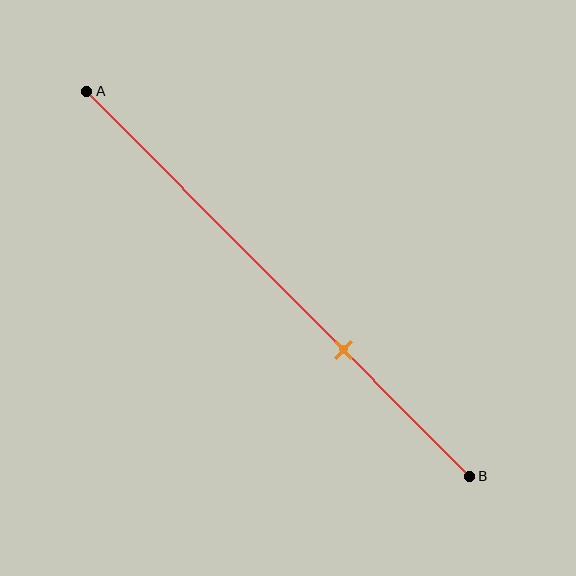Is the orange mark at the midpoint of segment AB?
No, the mark is at about 65% from A, not at the 50% midpoint.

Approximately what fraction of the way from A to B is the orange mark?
The orange mark is approximately 65% of the way from A to B.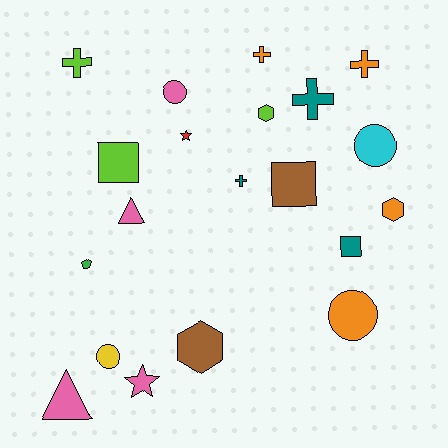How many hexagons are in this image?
There are 3 hexagons.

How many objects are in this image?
There are 20 objects.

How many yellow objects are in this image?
There is 1 yellow object.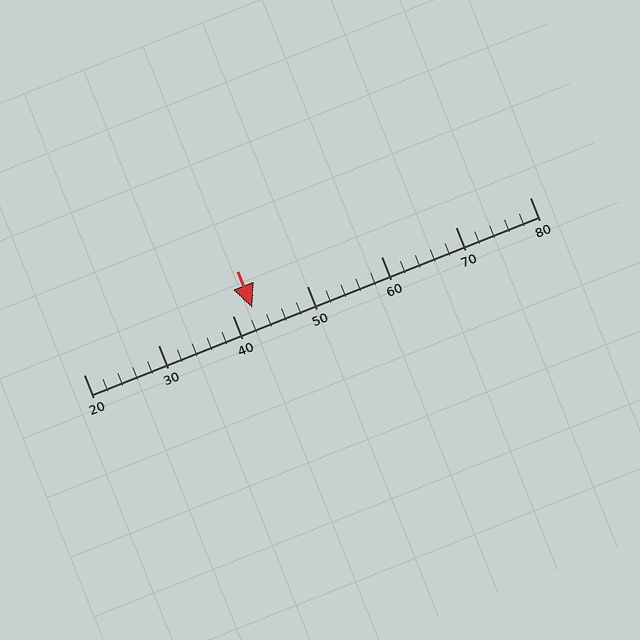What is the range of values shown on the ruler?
The ruler shows values from 20 to 80.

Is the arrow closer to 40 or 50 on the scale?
The arrow is closer to 40.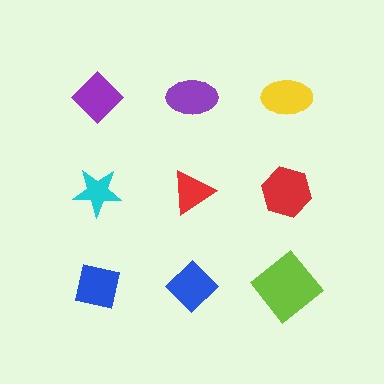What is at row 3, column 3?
A lime diamond.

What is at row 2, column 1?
A cyan star.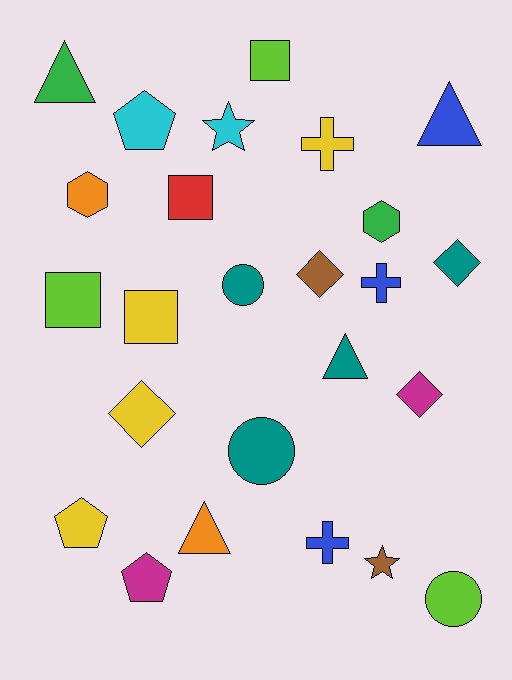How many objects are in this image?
There are 25 objects.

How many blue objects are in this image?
There are 3 blue objects.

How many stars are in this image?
There are 2 stars.